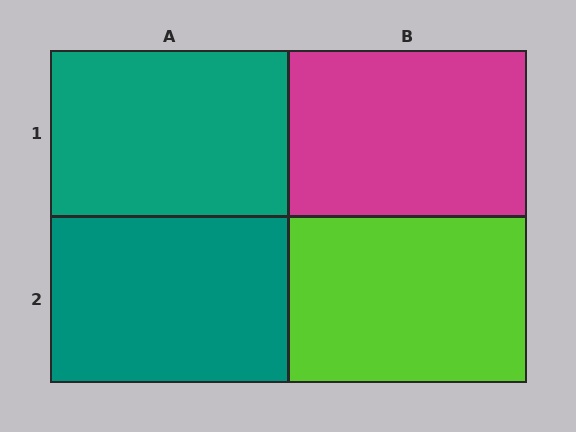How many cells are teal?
2 cells are teal.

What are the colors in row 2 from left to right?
Teal, lime.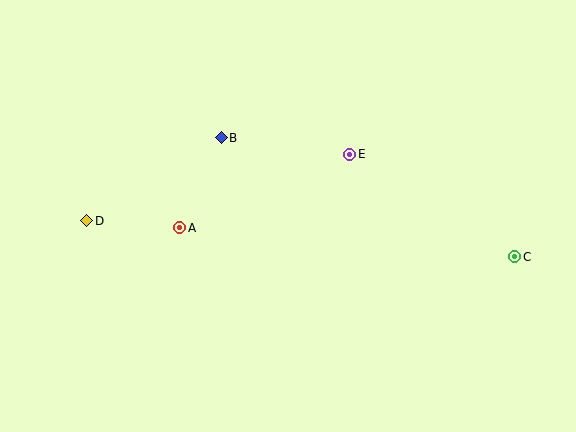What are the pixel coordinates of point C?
Point C is at (515, 257).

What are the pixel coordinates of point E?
Point E is at (350, 154).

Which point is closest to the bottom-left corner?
Point D is closest to the bottom-left corner.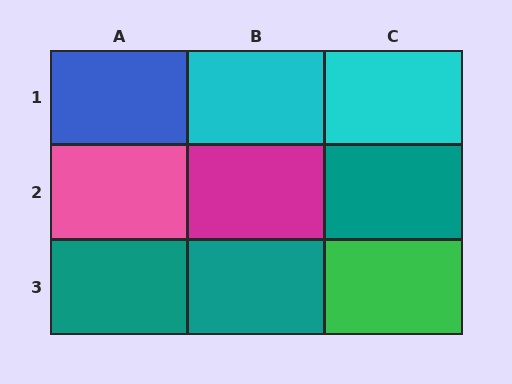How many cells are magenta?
1 cell is magenta.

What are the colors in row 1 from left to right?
Blue, cyan, cyan.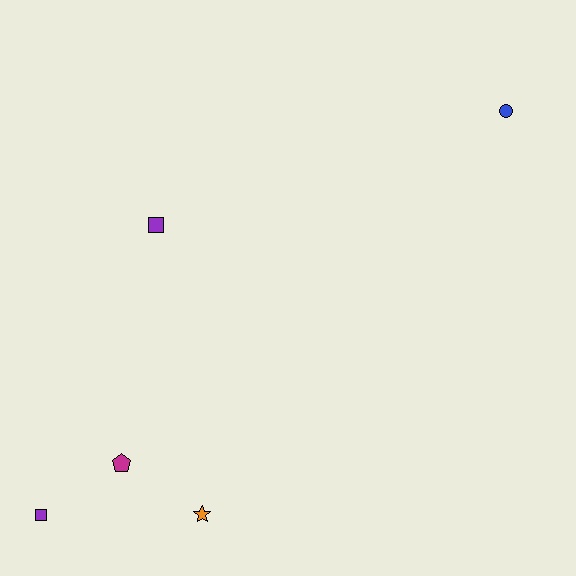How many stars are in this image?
There is 1 star.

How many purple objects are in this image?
There are 2 purple objects.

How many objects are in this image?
There are 5 objects.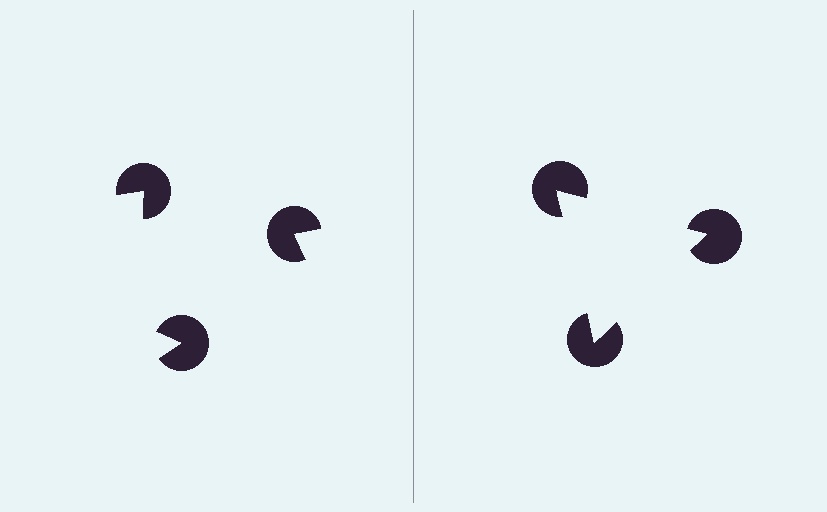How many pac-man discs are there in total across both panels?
6 — 3 on each side.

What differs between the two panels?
The pac-man discs are positioned identically on both sides; only the wedge orientations differ. On the right they align to a triangle; on the left they are misaligned.